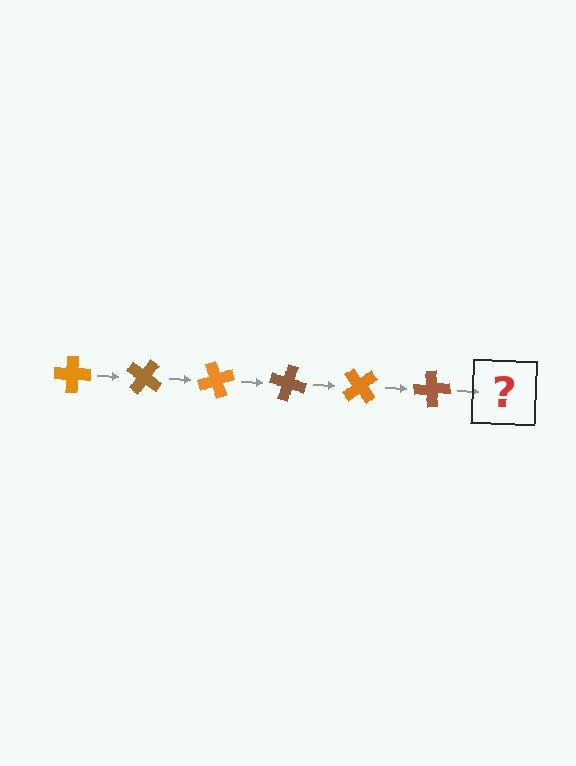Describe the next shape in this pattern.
It should be an orange cross, rotated 210 degrees from the start.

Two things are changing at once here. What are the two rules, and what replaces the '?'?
The two rules are that it rotates 35 degrees each step and the color cycles through orange and brown. The '?' should be an orange cross, rotated 210 degrees from the start.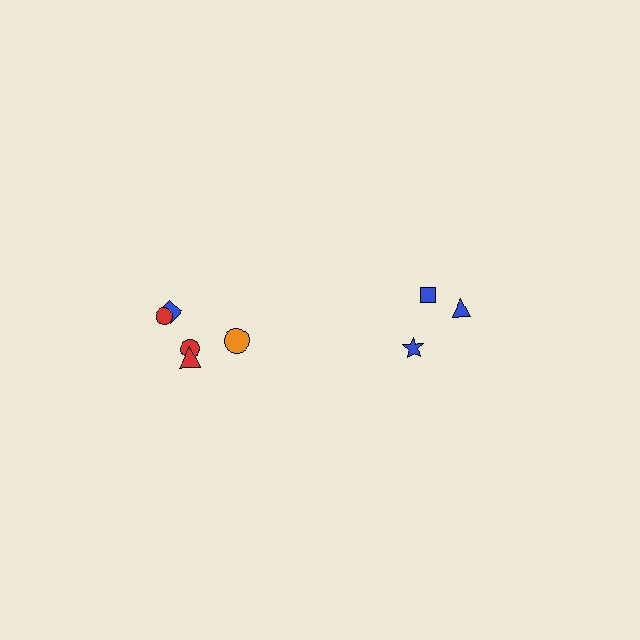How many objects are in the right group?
There are 3 objects.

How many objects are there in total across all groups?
There are 8 objects.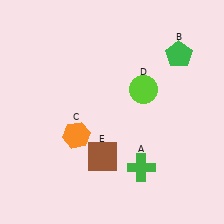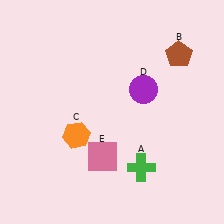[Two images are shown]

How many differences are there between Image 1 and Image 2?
There are 3 differences between the two images.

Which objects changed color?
B changed from green to brown. D changed from lime to purple. E changed from brown to pink.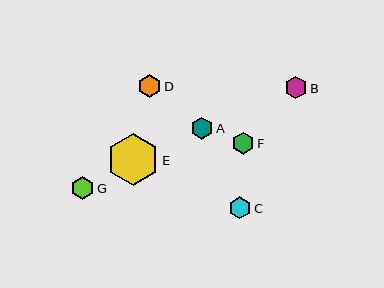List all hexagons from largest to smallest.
From largest to smallest: E, G, D, B, F, C, A.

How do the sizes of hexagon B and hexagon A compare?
Hexagon B and hexagon A are approximately the same size.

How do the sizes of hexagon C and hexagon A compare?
Hexagon C and hexagon A are approximately the same size.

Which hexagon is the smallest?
Hexagon A is the smallest with a size of approximately 22 pixels.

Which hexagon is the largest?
Hexagon E is the largest with a size of approximately 53 pixels.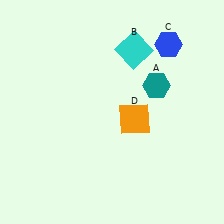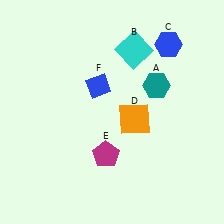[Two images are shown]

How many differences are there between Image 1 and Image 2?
There are 2 differences between the two images.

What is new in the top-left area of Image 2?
A blue diamond (F) was added in the top-left area of Image 2.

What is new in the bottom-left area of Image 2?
A magenta pentagon (E) was added in the bottom-left area of Image 2.